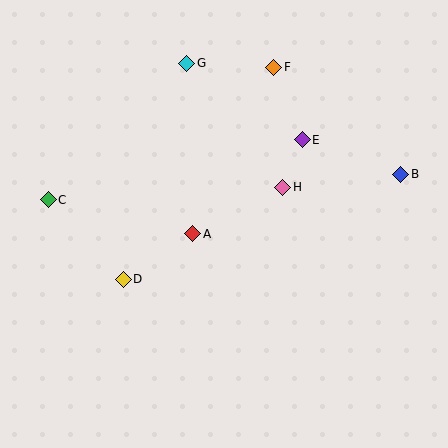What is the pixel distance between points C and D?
The distance between C and D is 109 pixels.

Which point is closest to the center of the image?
Point A at (193, 234) is closest to the center.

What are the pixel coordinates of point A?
Point A is at (193, 234).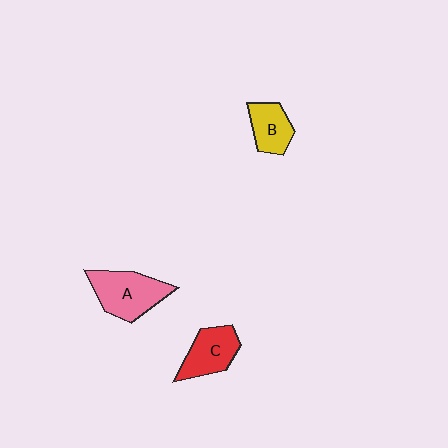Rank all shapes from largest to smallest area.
From largest to smallest: A (pink), C (red), B (yellow).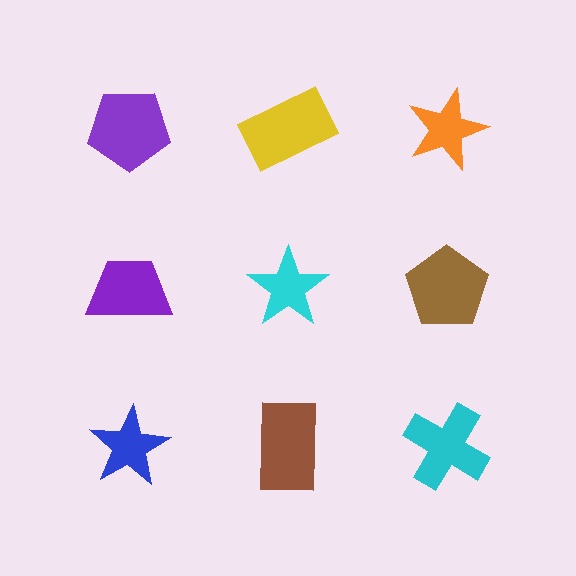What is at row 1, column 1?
A purple pentagon.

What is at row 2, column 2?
A cyan star.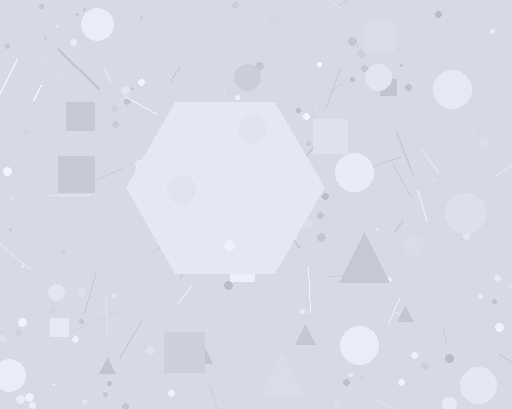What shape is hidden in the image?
A hexagon is hidden in the image.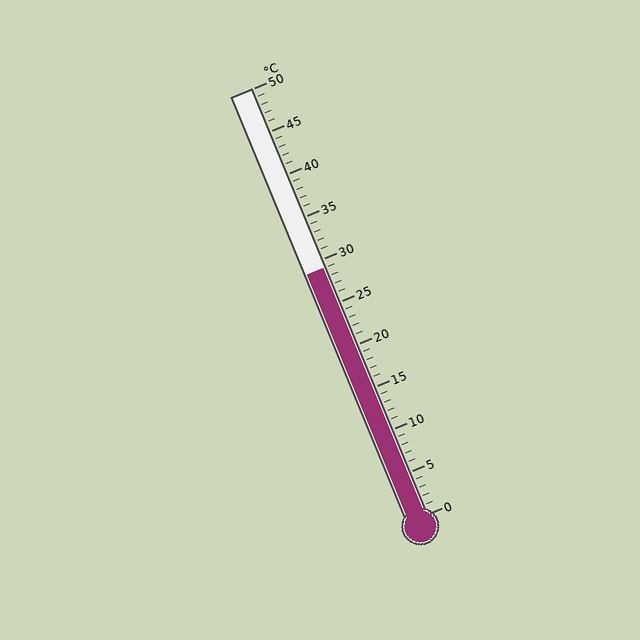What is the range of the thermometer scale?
The thermometer scale ranges from 0°C to 50°C.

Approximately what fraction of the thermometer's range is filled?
The thermometer is filled to approximately 60% of its range.